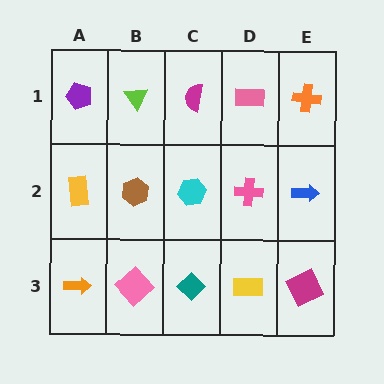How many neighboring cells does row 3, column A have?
2.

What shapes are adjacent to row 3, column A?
A yellow rectangle (row 2, column A), a pink diamond (row 3, column B).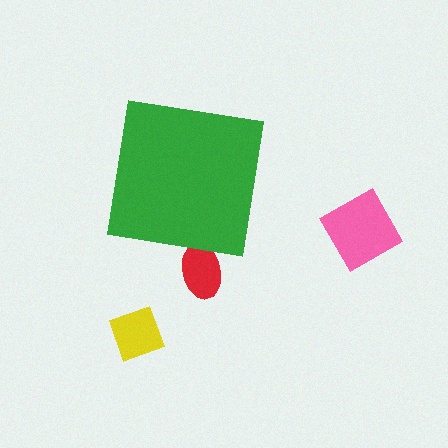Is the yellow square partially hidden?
No, the yellow square is fully visible.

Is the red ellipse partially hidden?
Yes, the red ellipse is partially hidden behind the green square.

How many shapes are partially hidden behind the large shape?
1 shape is partially hidden.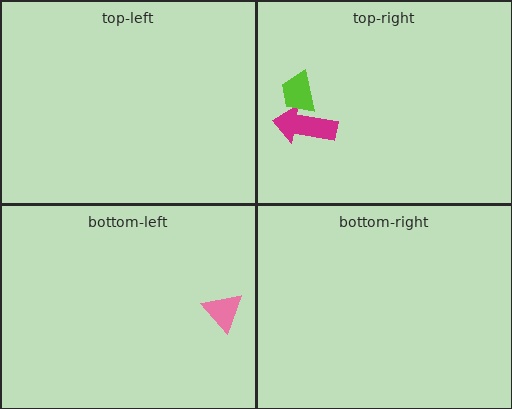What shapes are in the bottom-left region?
The pink triangle.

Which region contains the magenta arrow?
The top-right region.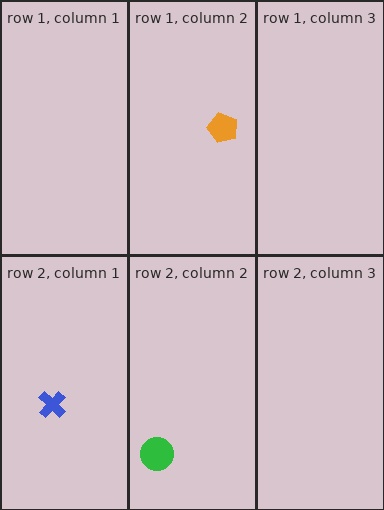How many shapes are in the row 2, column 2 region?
1.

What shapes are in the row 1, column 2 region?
The orange pentagon.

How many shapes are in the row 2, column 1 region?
1.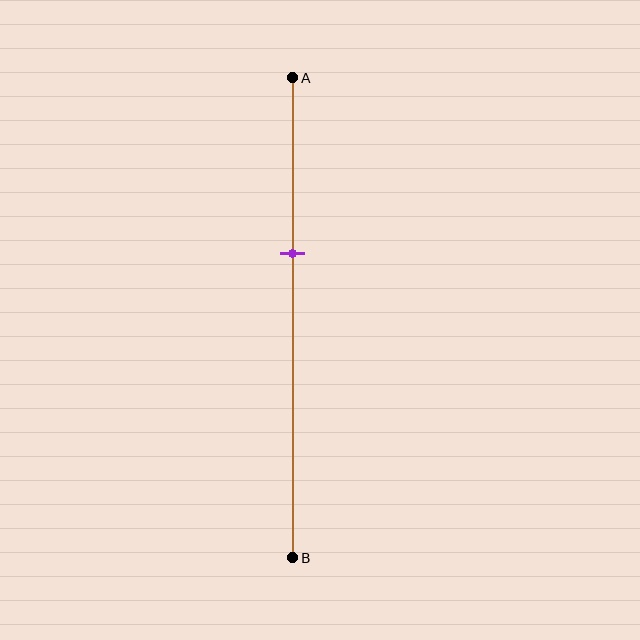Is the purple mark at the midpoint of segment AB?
No, the mark is at about 35% from A, not at the 50% midpoint.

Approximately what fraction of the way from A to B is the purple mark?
The purple mark is approximately 35% of the way from A to B.